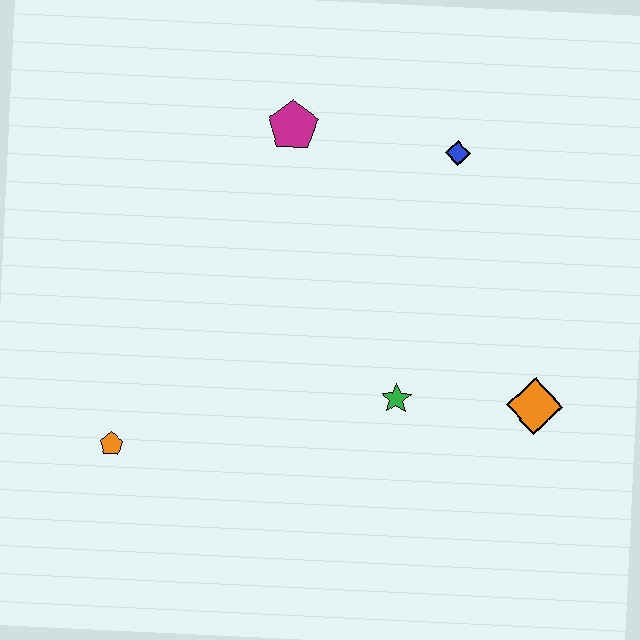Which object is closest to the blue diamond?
The magenta pentagon is closest to the blue diamond.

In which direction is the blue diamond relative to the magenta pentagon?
The blue diamond is to the right of the magenta pentagon.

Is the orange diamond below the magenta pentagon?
Yes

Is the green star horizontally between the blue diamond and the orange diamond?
No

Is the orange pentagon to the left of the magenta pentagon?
Yes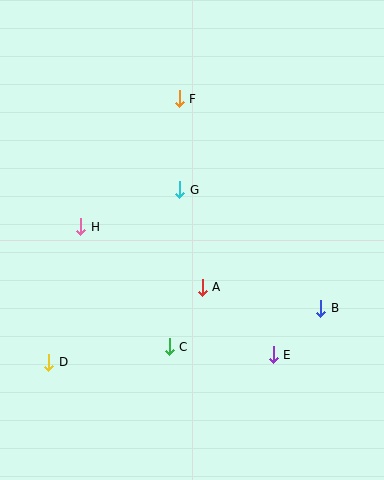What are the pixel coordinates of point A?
Point A is at (202, 287).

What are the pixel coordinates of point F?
Point F is at (179, 99).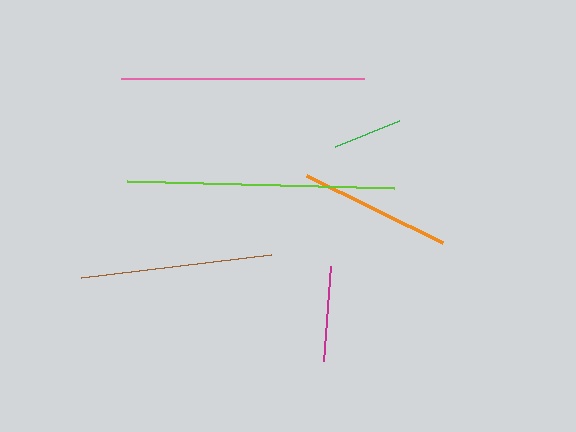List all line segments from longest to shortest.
From longest to shortest: lime, pink, brown, orange, magenta, green.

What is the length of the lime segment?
The lime segment is approximately 267 pixels long.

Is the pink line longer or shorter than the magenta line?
The pink line is longer than the magenta line.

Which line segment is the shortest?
The green line is the shortest at approximately 70 pixels.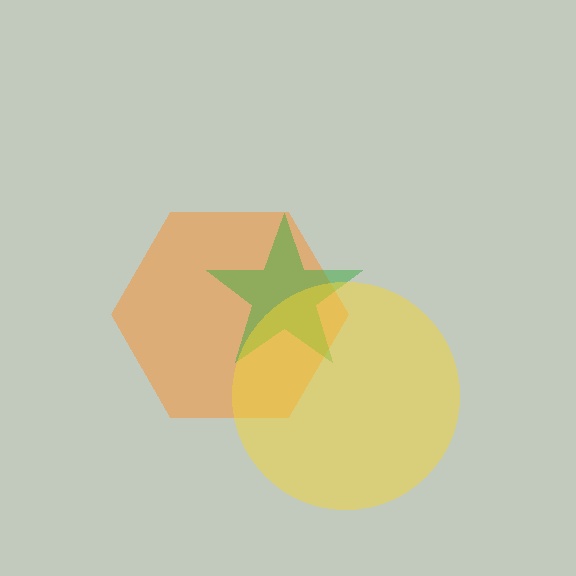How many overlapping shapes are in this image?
There are 3 overlapping shapes in the image.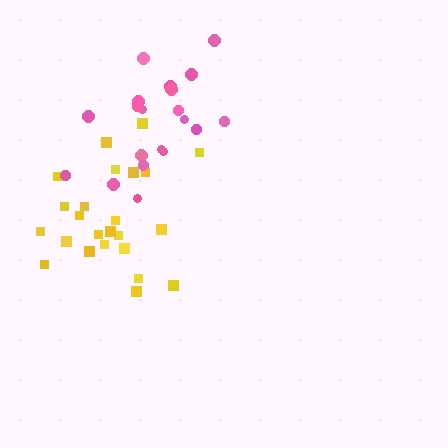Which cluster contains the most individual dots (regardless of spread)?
Yellow (24).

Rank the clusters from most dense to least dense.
pink, yellow.